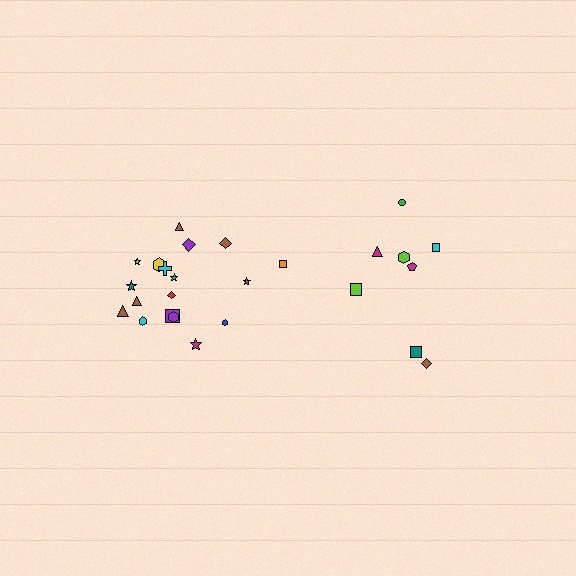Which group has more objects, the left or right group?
The left group.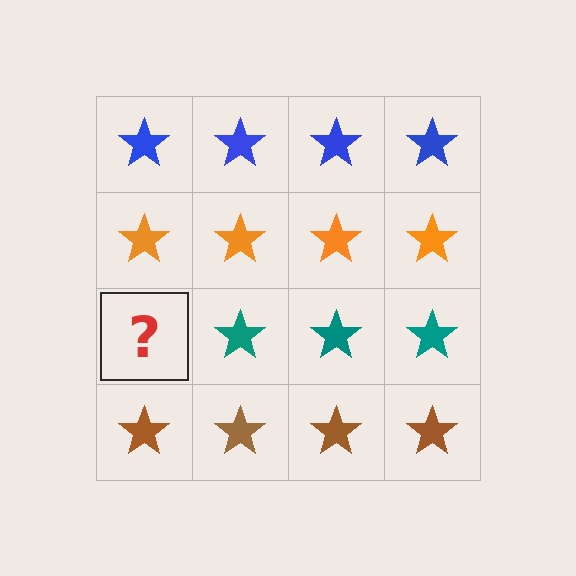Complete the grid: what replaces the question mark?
The question mark should be replaced with a teal star.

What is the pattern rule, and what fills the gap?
The rule is that each row has a consistent color. The gap should be filled with a teal star.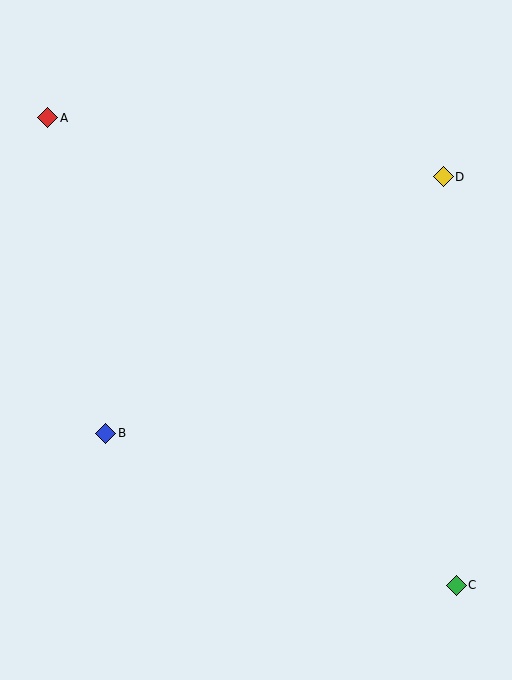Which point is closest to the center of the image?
Point B at (106, 433) is closest to the center.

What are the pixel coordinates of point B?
Point B is at (106, 433).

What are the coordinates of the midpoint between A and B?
The midpoint between A and B is at (77, 276).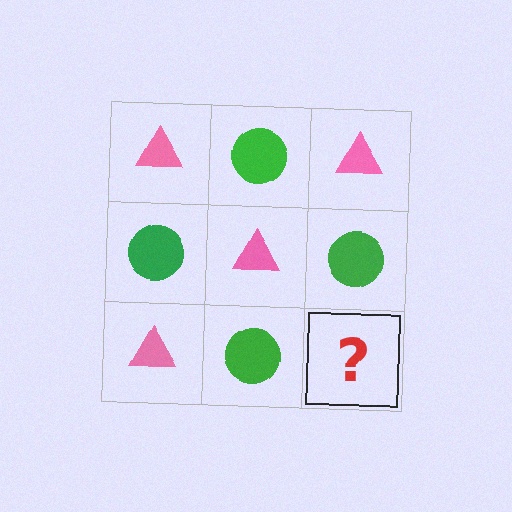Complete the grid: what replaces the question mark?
The question mark should be replaced with a pink triangle.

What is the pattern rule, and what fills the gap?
The rule is that it alternates pink triangle and green circle in a checkerboard pattern. The gap should be filled with a pink triangle.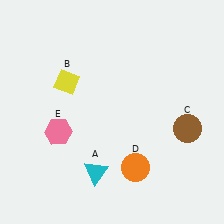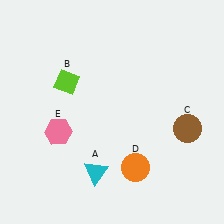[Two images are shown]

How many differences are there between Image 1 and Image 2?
There is 1 difference between the two images.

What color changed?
The diamond (B) changed from yellow in Image 1 to lime in Image 2.